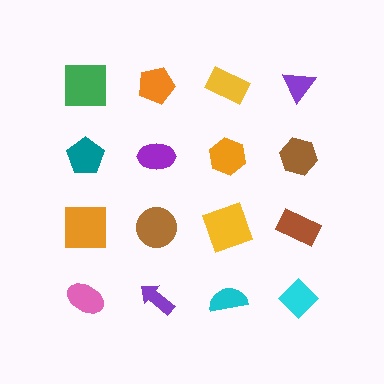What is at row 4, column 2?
A purple arrow.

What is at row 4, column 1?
A pink ellipse.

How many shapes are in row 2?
4 shapes.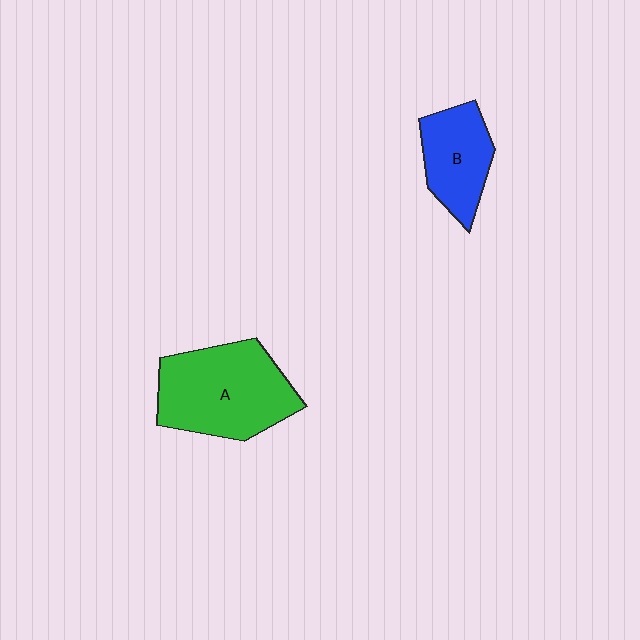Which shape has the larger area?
Shape A (green).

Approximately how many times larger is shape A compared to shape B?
Approximately 1.7 times.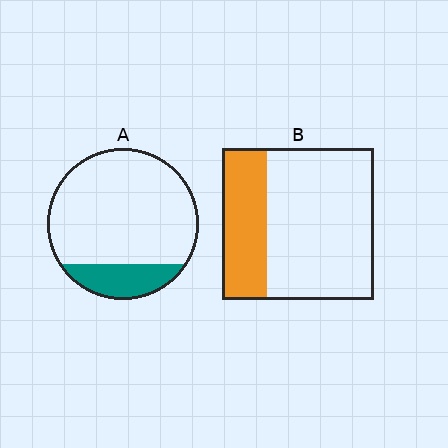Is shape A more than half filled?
No.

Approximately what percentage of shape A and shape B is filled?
A is approximately 20% and B is approximately 30%.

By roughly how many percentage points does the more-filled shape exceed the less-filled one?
By roughly 10 percentage points (B over A).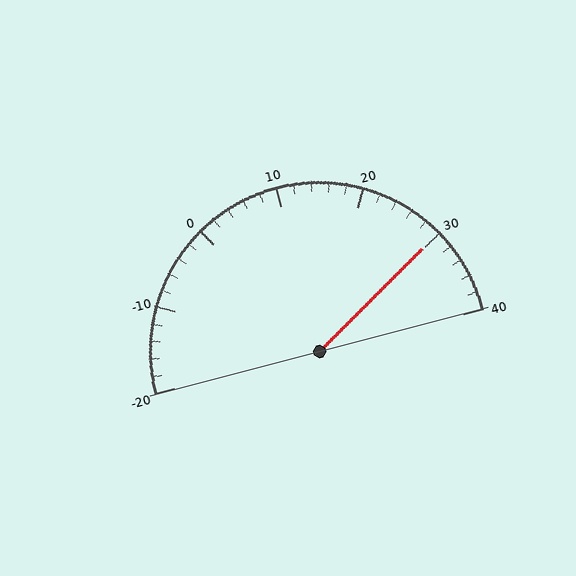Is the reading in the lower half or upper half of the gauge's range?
The reading is in the upper half of the range (-20 to 40).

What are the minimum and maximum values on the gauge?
The gauge ranges from -20 to 40.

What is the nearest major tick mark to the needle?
The nearest major tick mark is 30.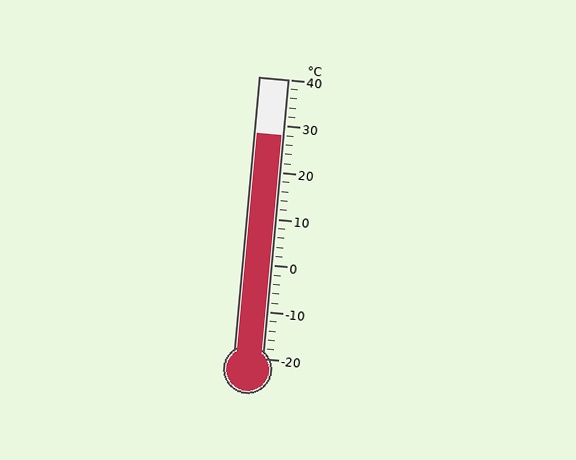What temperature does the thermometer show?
The thermometer shows approximately 28°C.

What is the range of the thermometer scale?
The thermometer scale ranges from -20°C to 40°C.